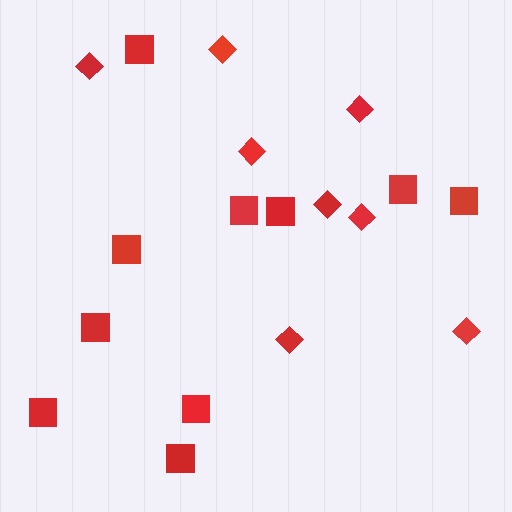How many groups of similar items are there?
There are 2 groups: one group of squares (10) and one group of diamonds (8).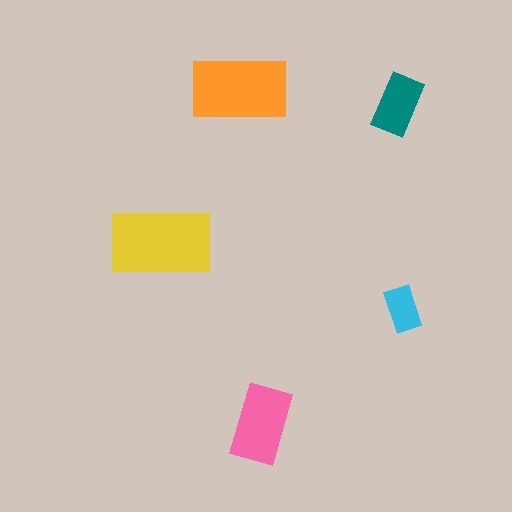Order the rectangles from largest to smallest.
the yellow one, the orange one, the pink one, the teal one, the cyan one.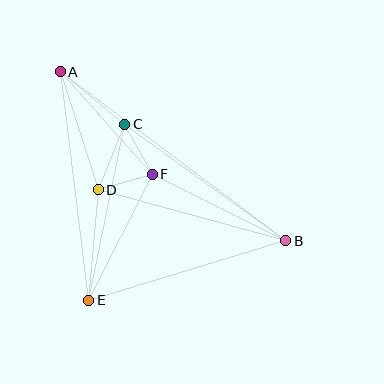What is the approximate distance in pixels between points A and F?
The distance between A and F is approximately 138 pixels.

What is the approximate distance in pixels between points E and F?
The distance between E and F is approximately 141 pixels.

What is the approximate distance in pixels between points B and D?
The distance between B and D is approximately 194 pixels.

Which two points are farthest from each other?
Points A and B are farthest from each other.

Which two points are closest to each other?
Points D and F are closest to each other.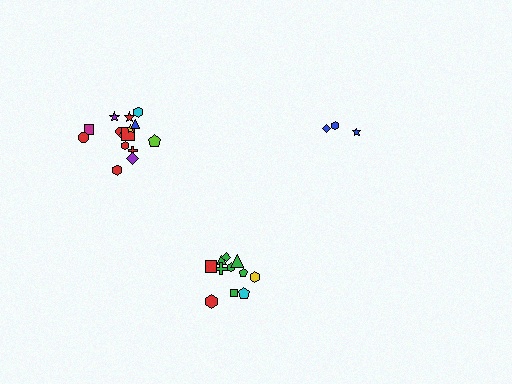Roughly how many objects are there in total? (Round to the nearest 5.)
Roughly 30 objects in total.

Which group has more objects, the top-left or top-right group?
The top-left group.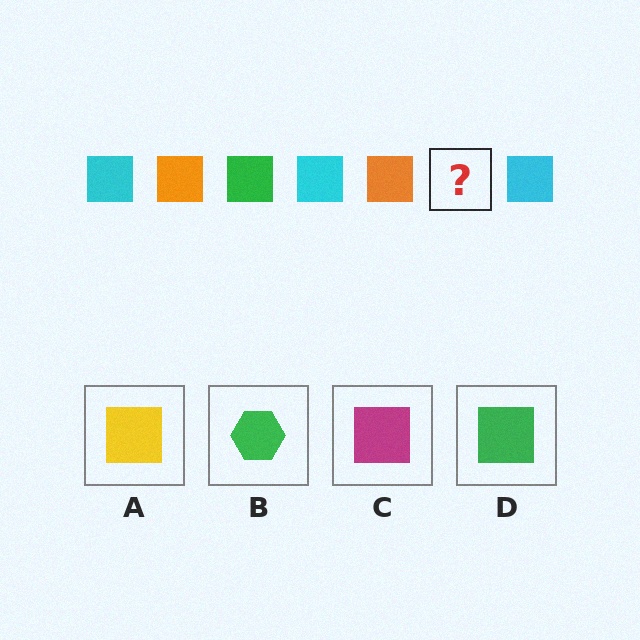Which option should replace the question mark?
Option D.